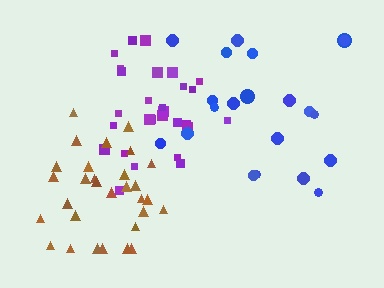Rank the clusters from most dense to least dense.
brown, purple, blue.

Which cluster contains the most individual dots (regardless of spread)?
Brown (31).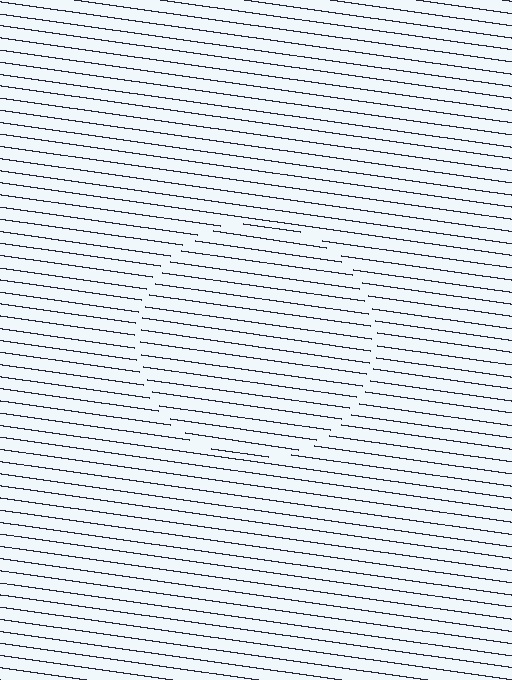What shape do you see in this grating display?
An illusory circle. The interior of the shape contains the same grating, shifted by half a period — the contour is defined by the phase discontinuity where line-ends from the inner and outer gratings abut.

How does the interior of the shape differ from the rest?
The interior of the shape contains the same grating, shifted by half a period — the contour is defined by the phase discontinuity where line-ends from the inner and outer gratings abut.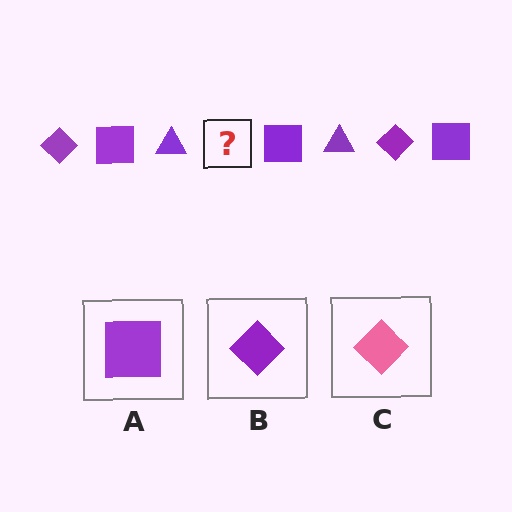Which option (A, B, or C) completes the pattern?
B.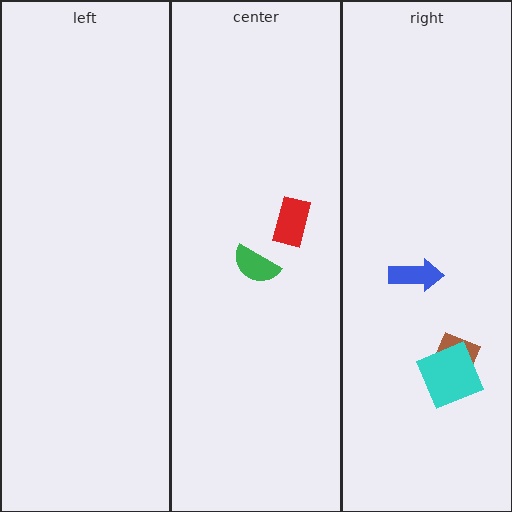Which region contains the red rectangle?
The center region.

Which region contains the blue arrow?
The right region.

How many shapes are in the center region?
2.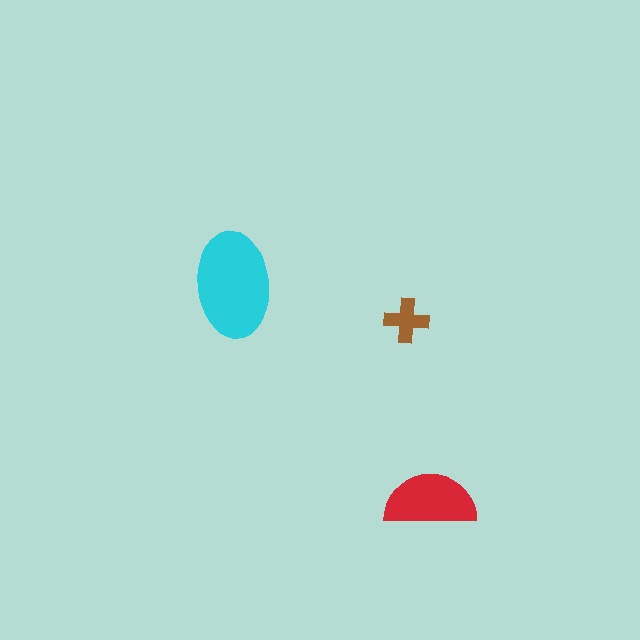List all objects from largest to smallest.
The cyan ellipse, the red semicircle, the brown cross.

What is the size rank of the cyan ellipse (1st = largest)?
1st.